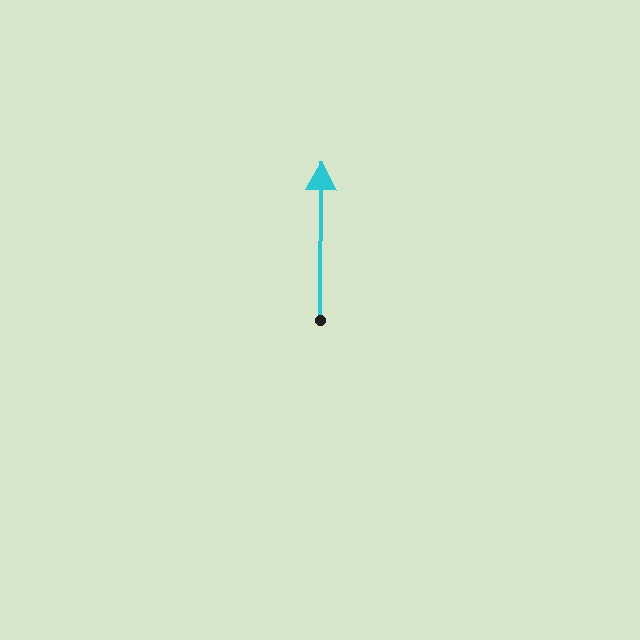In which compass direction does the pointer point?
North.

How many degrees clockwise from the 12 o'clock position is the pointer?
Approximately 0 degrees.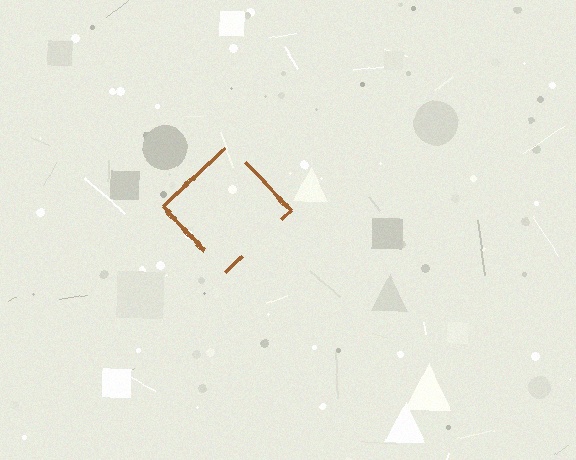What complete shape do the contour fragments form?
The contour fragments form a diamond.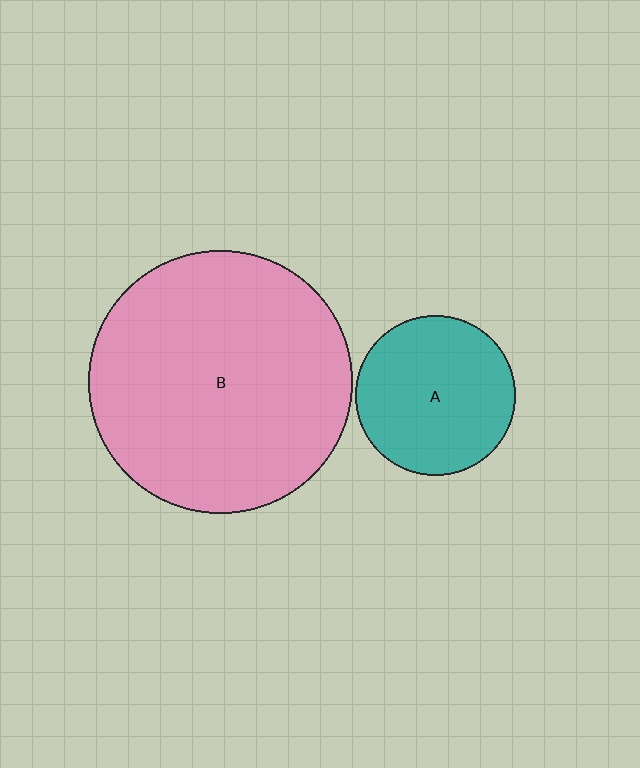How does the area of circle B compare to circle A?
Approximately 2.7 times.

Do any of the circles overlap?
No, none of the circles overlap.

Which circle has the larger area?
Circle B (pink).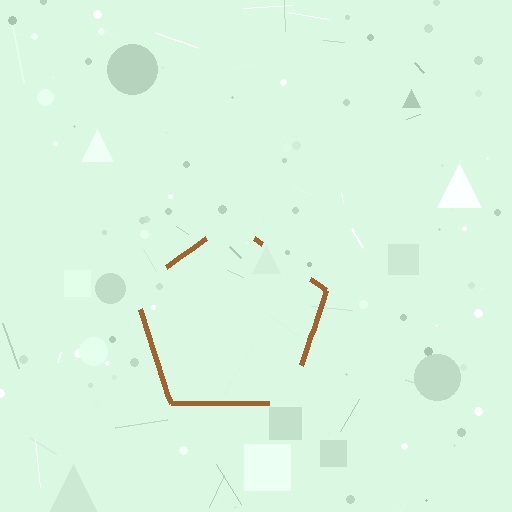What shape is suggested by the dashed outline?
The dashed outline suggests a pentagon.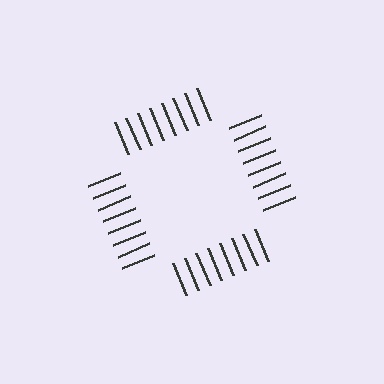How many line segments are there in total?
32 — 8 along each of the 4 edges.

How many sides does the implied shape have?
4 sides — the line-ends trace a square.